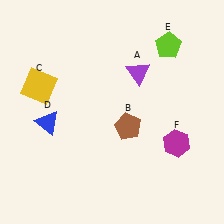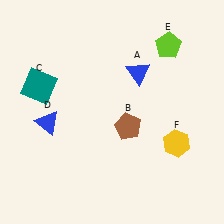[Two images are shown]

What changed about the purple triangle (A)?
In Image 1, A is purple. In Image 2, it changed to blue.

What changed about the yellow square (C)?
In Image 1, C is yellow. In Image 2, it changed to teal.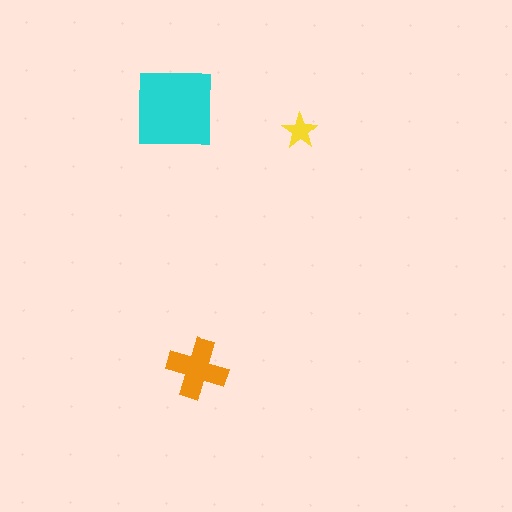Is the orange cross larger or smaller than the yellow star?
Larger.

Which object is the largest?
The cyan square.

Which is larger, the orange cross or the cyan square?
The cyan square.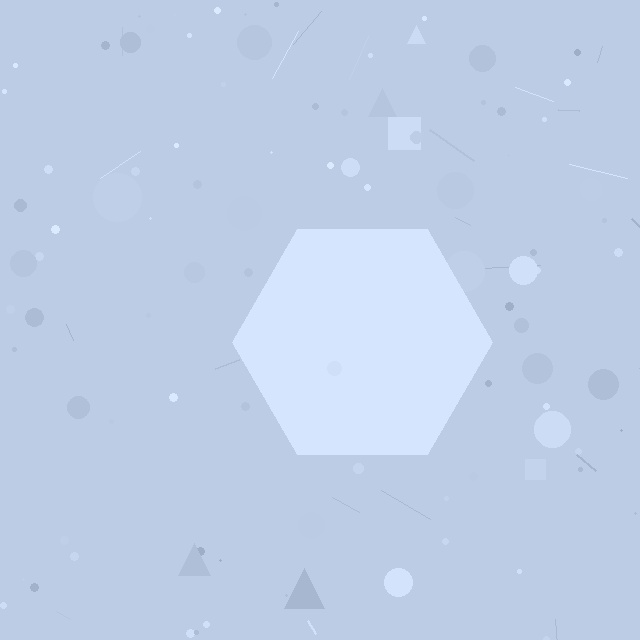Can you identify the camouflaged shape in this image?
The camouflaged shape is a hexagon.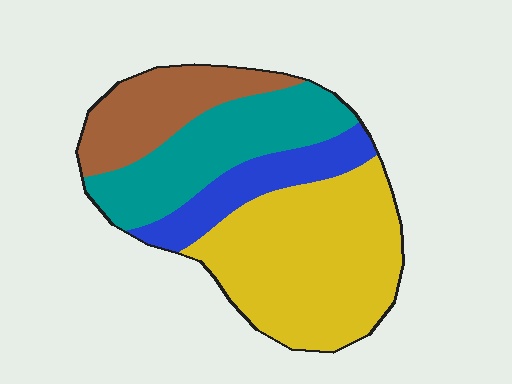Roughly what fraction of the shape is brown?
Brown takes up between a sixth and a third of the shape.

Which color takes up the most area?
Yellow, at roughly 45%.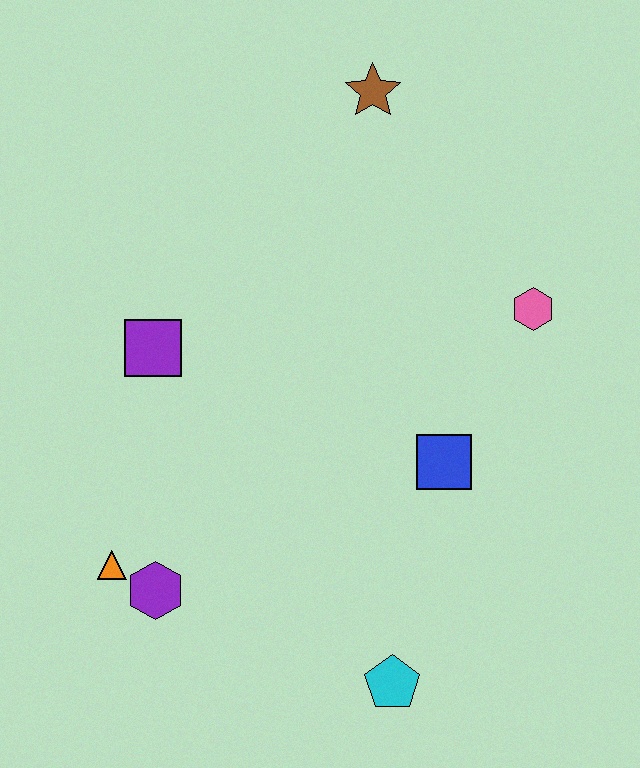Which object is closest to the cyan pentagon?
The blue square is closest to the cyan pentagon.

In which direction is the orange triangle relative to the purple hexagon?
The orange triangle is to the left of the purple hexagon.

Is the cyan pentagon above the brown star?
No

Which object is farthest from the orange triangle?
The brown star is farthest from the orange triangle.